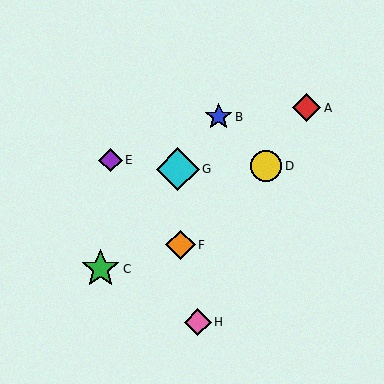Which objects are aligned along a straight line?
Objects B, C, G are aligned along a straight line.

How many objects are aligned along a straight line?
3 objects (B, C, G) are aligned along a straight line.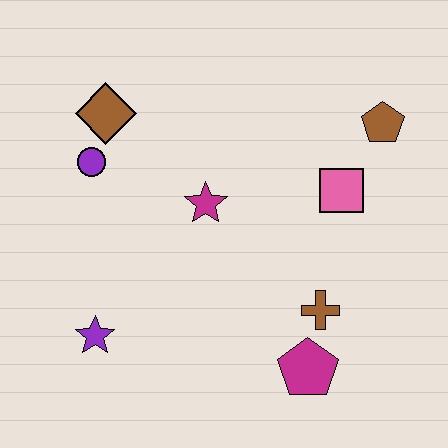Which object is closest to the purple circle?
The brown diamond is closest to the purple circle.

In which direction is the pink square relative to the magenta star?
The pink square is to the right of the magenta star.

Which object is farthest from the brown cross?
The brown diamond is farthest from the brown cross.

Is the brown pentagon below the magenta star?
No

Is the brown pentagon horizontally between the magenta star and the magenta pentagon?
No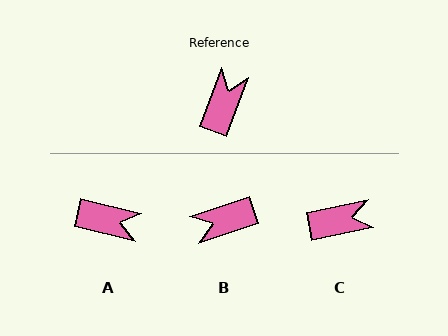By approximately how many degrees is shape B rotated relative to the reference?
Approximately 128 degrees counter-clockwise.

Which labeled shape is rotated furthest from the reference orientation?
B, about 128 degrees away.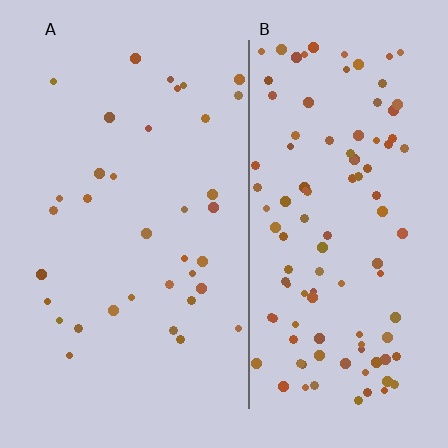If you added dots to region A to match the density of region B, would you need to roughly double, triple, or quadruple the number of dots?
Approximately triple.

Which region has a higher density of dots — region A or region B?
B (the right).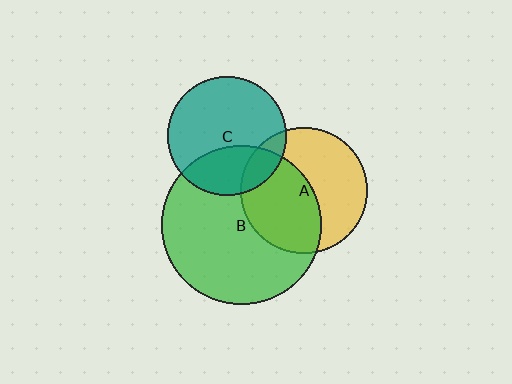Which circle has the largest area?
Circle B (green).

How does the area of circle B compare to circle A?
Approximately 1.6 times.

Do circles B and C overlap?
Yes.